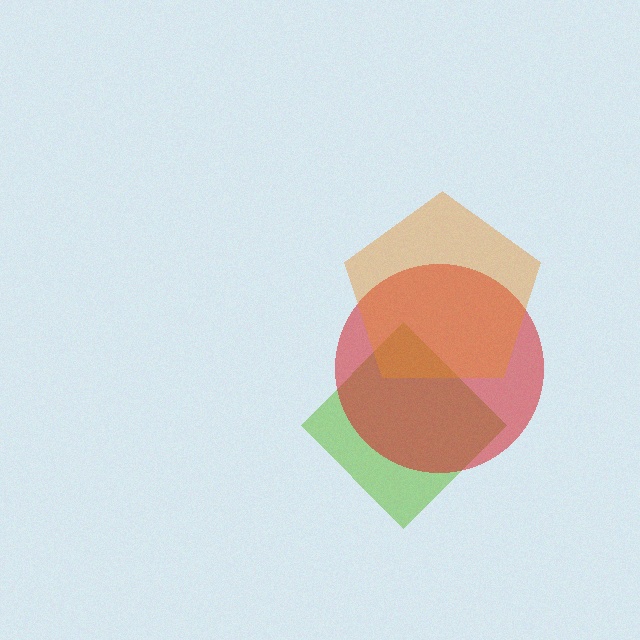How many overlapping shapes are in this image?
There are 3 overlapping shapes in the image.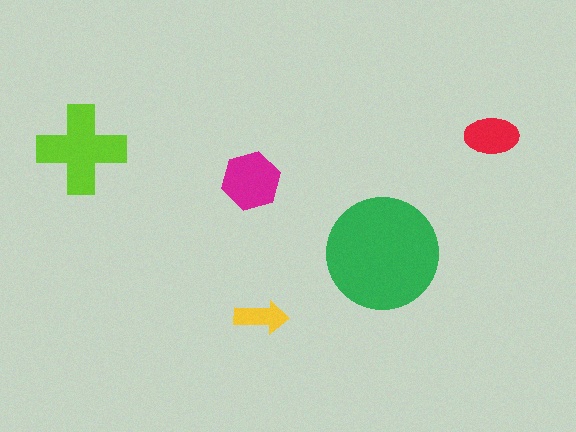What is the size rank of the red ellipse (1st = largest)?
4th.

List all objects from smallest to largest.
The yellow arrow, the red ellipse, the magenta hexagon, the lime cross, the green circle.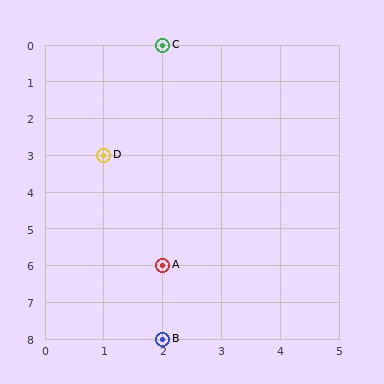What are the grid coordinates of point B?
Point B is at grid coordinates (2, 8).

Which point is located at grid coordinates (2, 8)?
Point B is at (2, 8).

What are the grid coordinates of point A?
Point A is at grid coordinates (2, 6).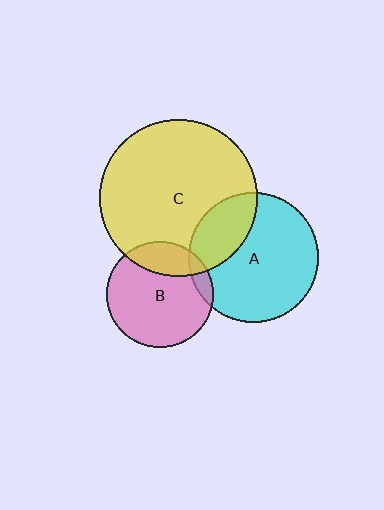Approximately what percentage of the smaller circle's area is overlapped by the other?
Approximately 10%.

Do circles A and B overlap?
Yes.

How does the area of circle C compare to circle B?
Approximately 2.2 times.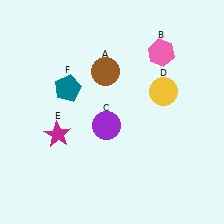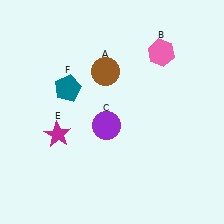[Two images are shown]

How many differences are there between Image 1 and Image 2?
There is 1 difference between the two images.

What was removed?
The yellow circle (D) was removed in Image 2.